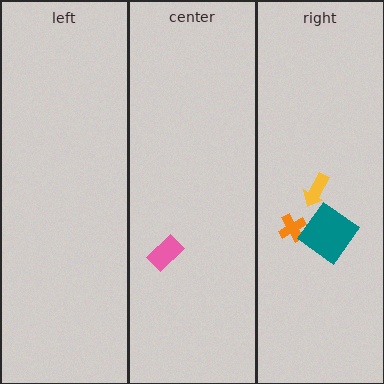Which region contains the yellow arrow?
The right region.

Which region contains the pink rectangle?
The center region.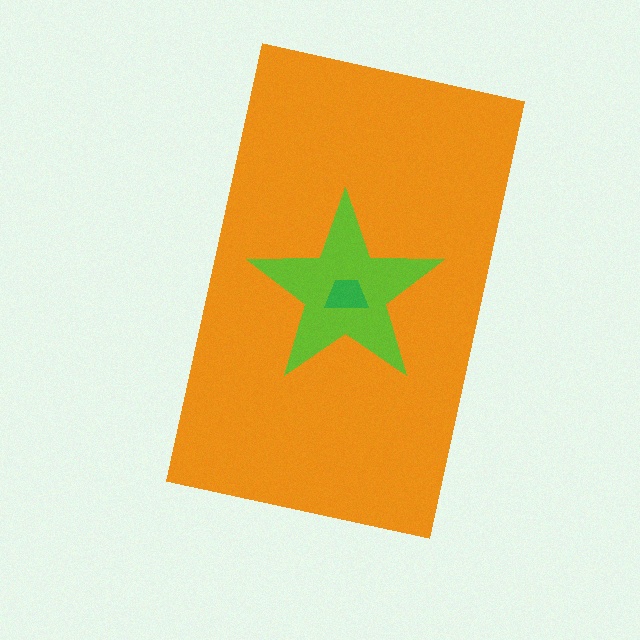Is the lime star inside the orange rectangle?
Yes.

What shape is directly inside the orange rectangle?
The lime star.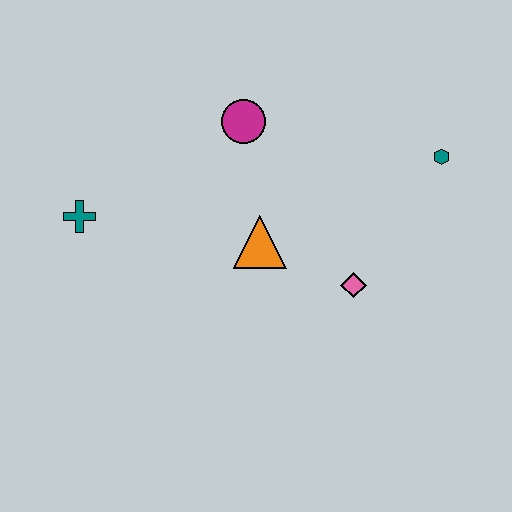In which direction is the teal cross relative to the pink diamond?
The teal cross is to the left of the pink diamond.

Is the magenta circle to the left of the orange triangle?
Yes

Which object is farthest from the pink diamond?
The teal cross is farthest from the pink diamond.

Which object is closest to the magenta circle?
The orange triangle is closest to the magenta circle.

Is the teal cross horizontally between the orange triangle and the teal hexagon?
No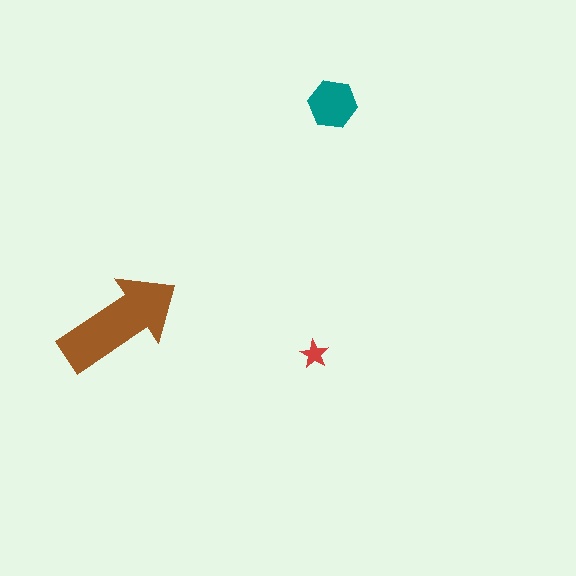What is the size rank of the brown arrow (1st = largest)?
1st.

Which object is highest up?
The teal hexagon is topmost.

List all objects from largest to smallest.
The brown arrow, the teal hexagon, the red star.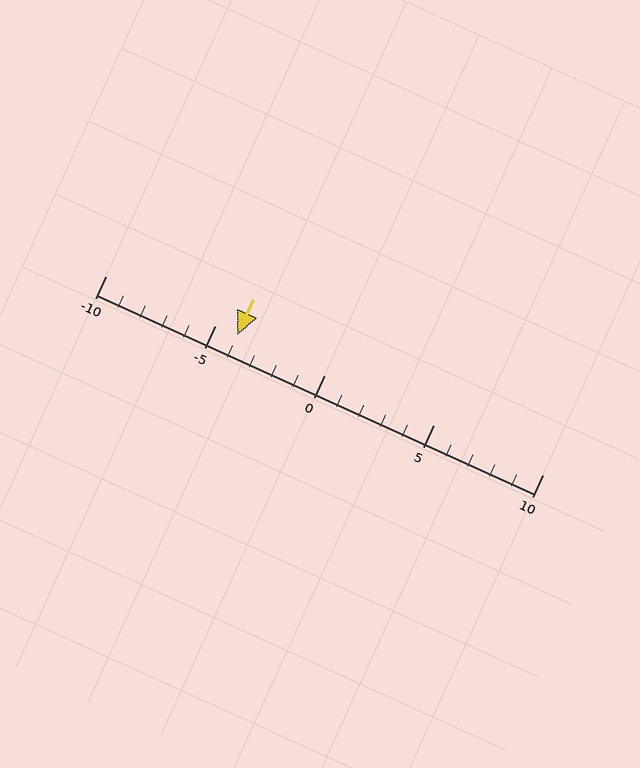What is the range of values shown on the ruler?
The ruler shows values from -10 to 10.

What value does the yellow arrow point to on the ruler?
The yellow arrow points to approximately -4.